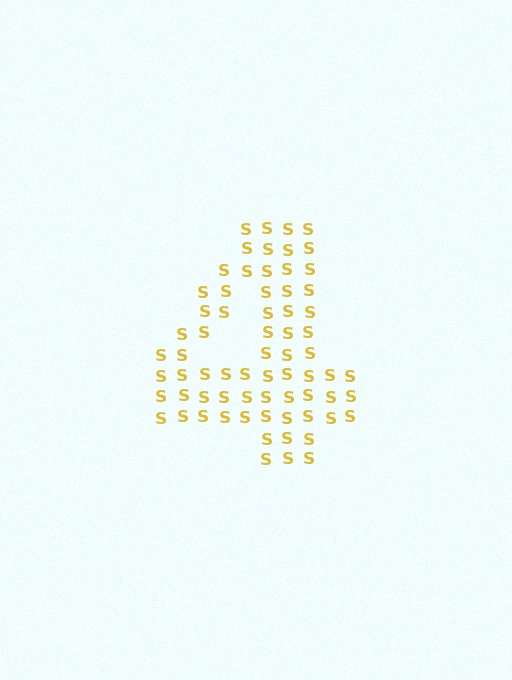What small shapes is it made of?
It is made of small letter S's.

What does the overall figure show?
The overall figure shows the digit 4.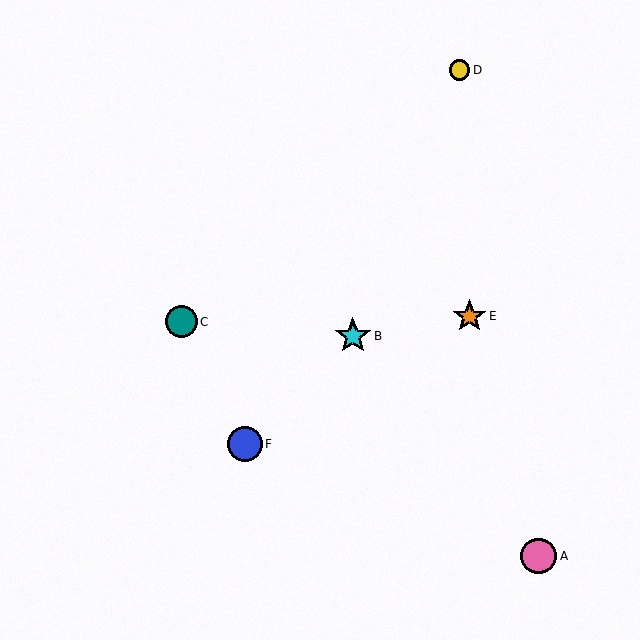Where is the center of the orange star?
The center of the orange star is at (469, 316).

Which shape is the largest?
The cyan star (labeled B) is the largest.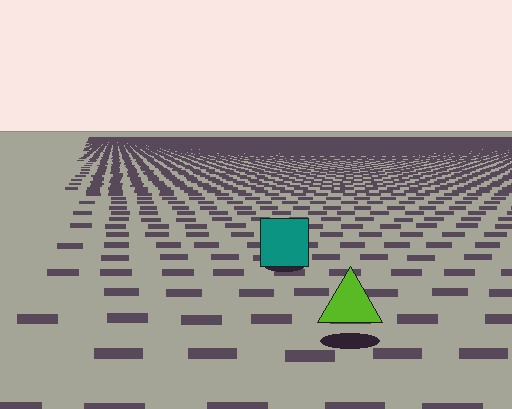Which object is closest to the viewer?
The lime triangle is closest. The texture marks near it are larger and more spread out.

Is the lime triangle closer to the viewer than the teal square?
Yes. The lime triangle is closer — you can tell from the texture gradient: the ground texture is coarser near it.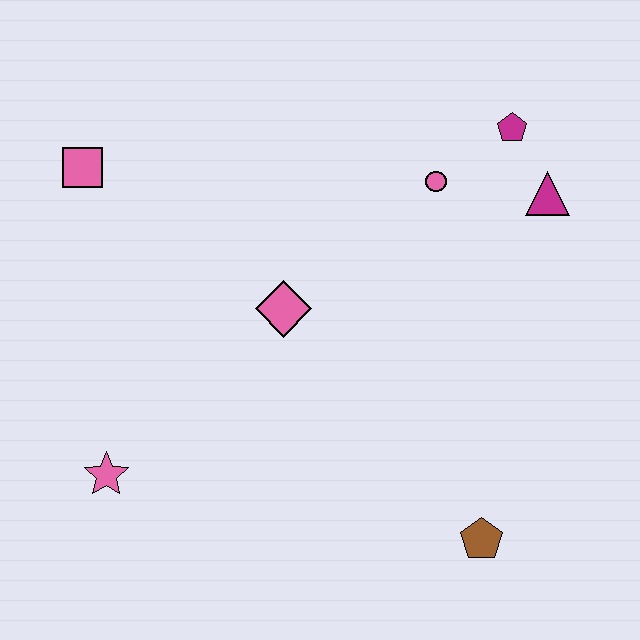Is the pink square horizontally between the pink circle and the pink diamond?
No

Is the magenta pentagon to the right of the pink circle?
Yes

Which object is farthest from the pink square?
The brown pentagon is farthest from the pink square.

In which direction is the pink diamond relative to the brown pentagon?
The pink diamond is above the brown pentagon.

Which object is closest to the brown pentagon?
The pink diamond is closest to the brown pentagon.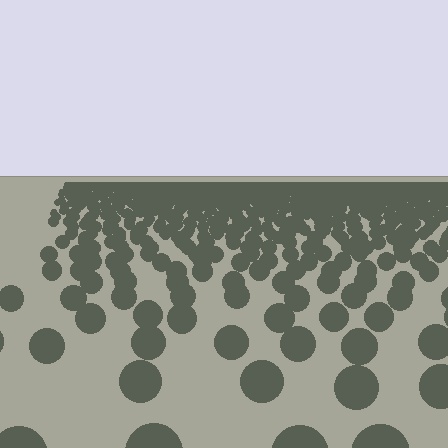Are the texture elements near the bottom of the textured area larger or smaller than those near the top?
Larger. Near the bottom, elements are closer to the viewer and appear at a bigger on-screen size.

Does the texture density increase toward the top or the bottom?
Density increases toward the top.